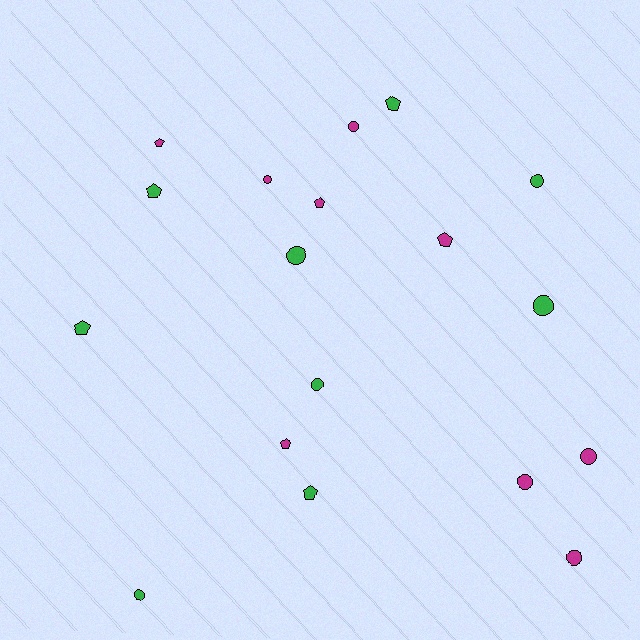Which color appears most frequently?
Green, with 9 objects.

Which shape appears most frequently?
Circle, with 10 objects.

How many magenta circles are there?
There are 5 magenta circles.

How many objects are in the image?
There are 18 objects.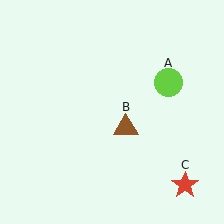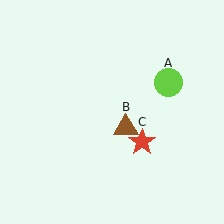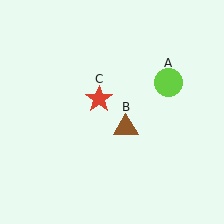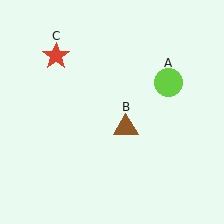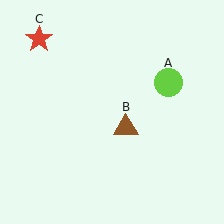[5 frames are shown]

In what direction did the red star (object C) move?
The red star (object C) moved up and to the left.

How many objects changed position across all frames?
1 object changed position: red star (object C).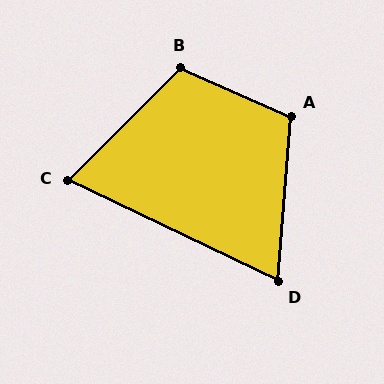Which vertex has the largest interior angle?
B, at approximately 111 degrees.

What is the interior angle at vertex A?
Approximately 109 degrees (obtuse).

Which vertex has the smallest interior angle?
D, at approximately 69 degrees.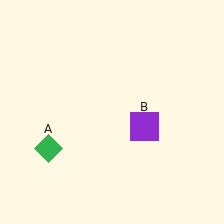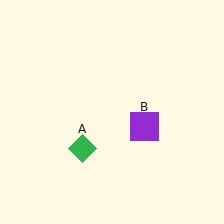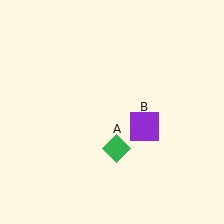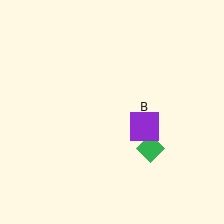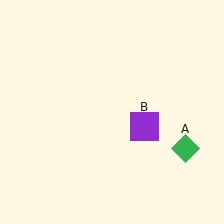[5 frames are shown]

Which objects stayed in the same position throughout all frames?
Purple square (object B) remained stationary.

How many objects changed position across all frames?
1 object changed position: green diamond (object A).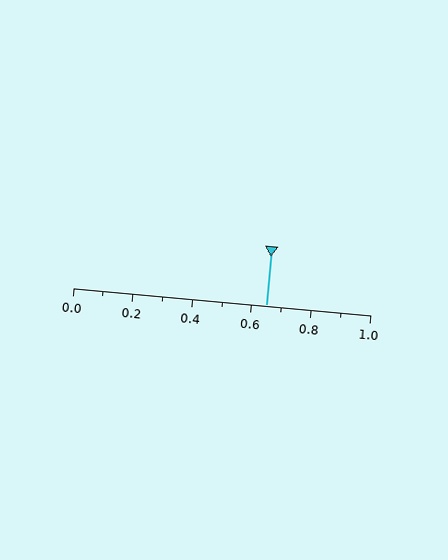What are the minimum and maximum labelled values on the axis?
The axis runs from 0.0 to 1.0.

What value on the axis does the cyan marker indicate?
The marker indicates approximately 0.65.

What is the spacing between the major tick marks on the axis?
The major ticks are spaced 0.2 apart.